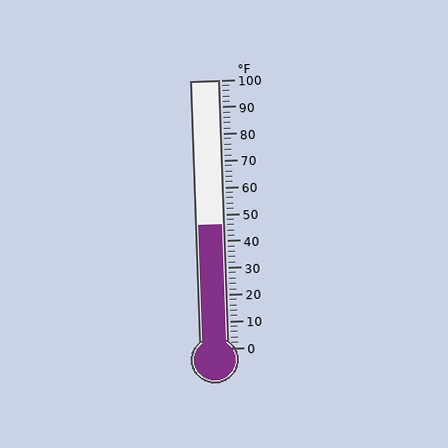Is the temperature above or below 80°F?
The temperature is below 80°F.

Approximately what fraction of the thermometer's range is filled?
The thermometer is filled to approximately 45% of its range.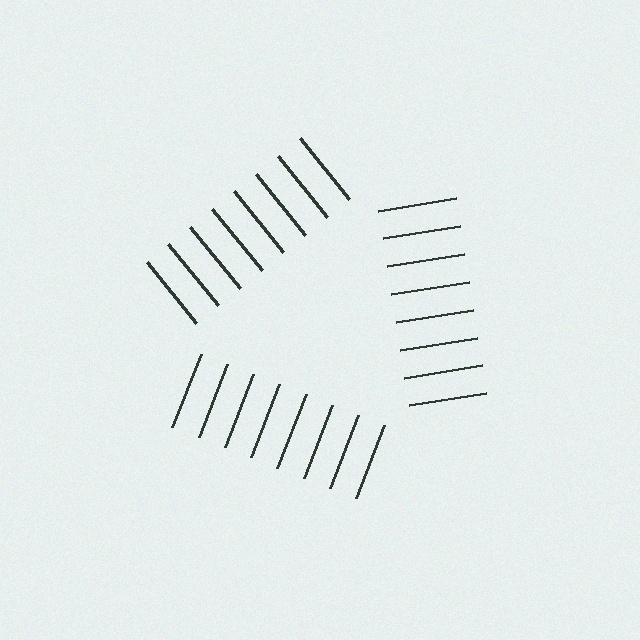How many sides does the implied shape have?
3 sides — the line-ends trace a triangle.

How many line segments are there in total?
24 — 8 along each of the 3 edges.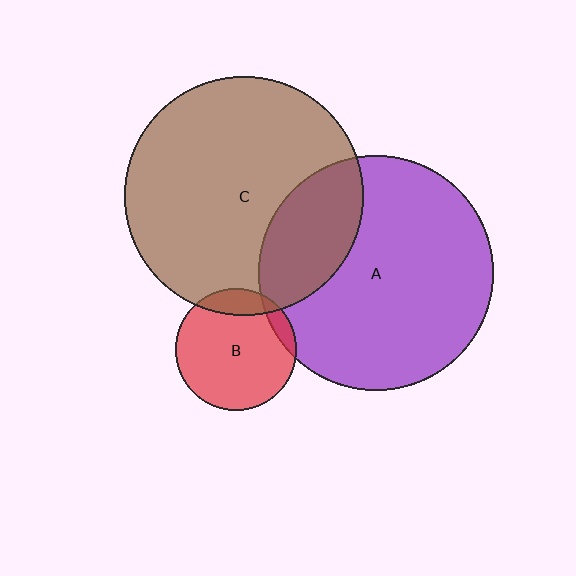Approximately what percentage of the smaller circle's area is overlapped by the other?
Approximately 15%.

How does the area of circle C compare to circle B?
Approximately 3.9 times.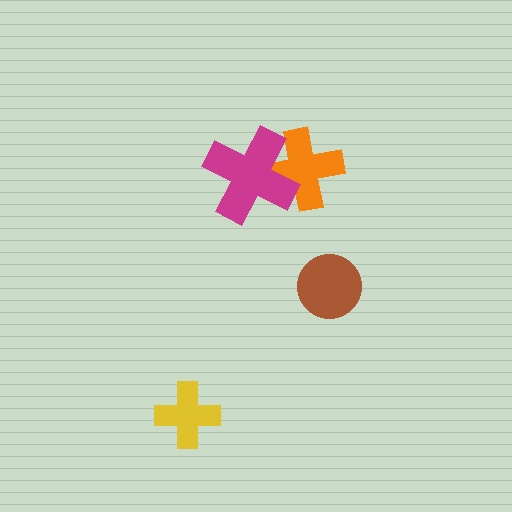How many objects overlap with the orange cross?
1 object overlaps with the orange cross.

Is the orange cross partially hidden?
Yes, it is partially covered by another shape.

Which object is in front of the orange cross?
The magenta cross is in front of the orange cross.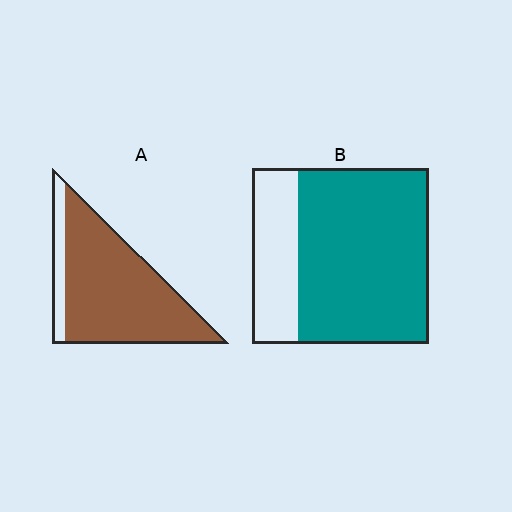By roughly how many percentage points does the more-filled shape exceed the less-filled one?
By roughly 10 percentage points (A over B).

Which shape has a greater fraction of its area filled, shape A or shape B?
Shape A.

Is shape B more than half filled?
Yes.